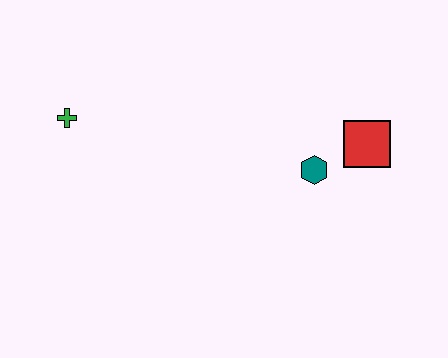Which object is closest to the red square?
The teal hexagon is closest to the red square.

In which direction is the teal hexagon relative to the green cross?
The teal hexagon is to the right of the green cross.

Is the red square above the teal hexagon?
Yes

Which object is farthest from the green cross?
The red square is farthest from the green cross.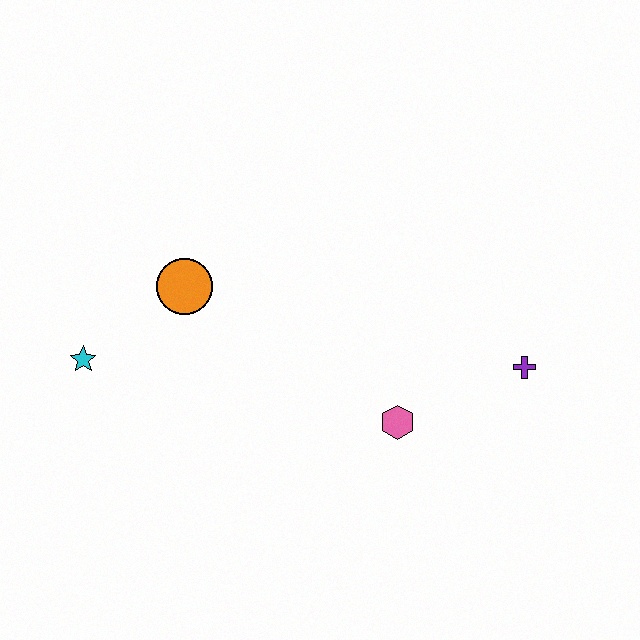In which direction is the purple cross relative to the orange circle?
The purple cross is to the right of the orange circle.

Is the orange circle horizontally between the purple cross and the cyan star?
Yes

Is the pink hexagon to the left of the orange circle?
No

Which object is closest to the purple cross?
The pink hexagon is closest to the purple cross.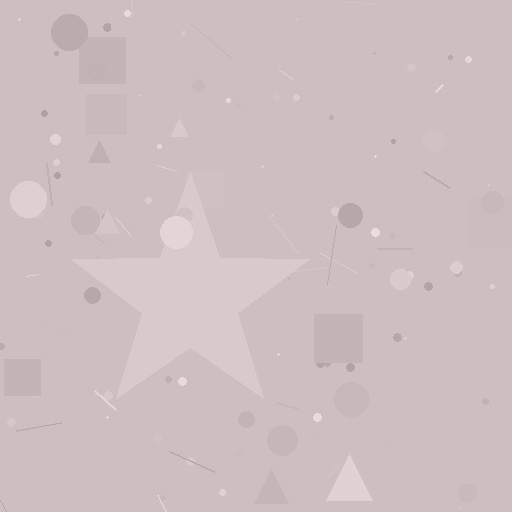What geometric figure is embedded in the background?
A star is embedded in the background.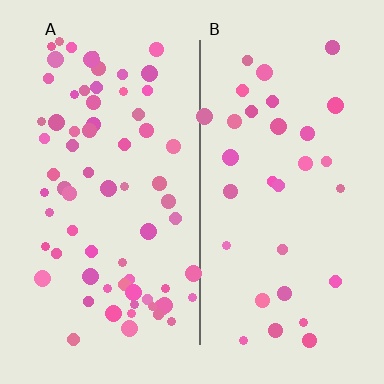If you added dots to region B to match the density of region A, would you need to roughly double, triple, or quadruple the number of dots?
Approximately double.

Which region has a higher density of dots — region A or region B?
A (the left).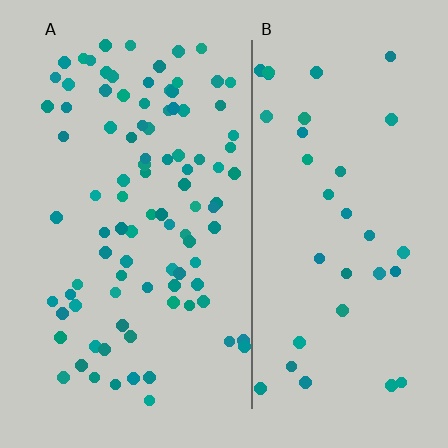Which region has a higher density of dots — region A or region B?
A (the left).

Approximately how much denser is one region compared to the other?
Approximately 2.6× — region A over region B.